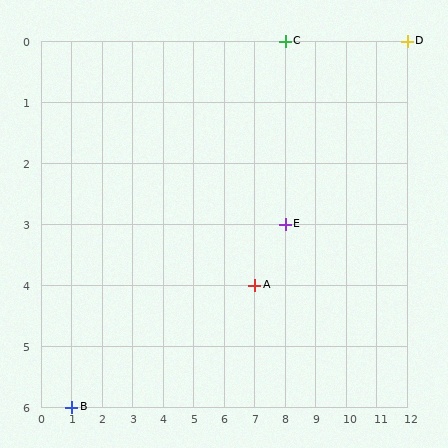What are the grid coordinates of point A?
Point A is at grid coordinates (7, 4).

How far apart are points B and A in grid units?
Points B and A are 6 columns and 2 rows apart (about 6.3 grid units diagonally).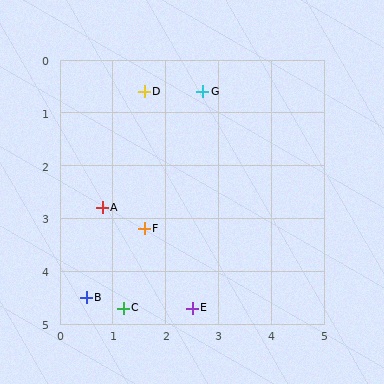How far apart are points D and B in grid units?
Points D and B are about 4.1 grid units apart.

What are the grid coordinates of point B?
Point B is at approximately (0.5, 4.5).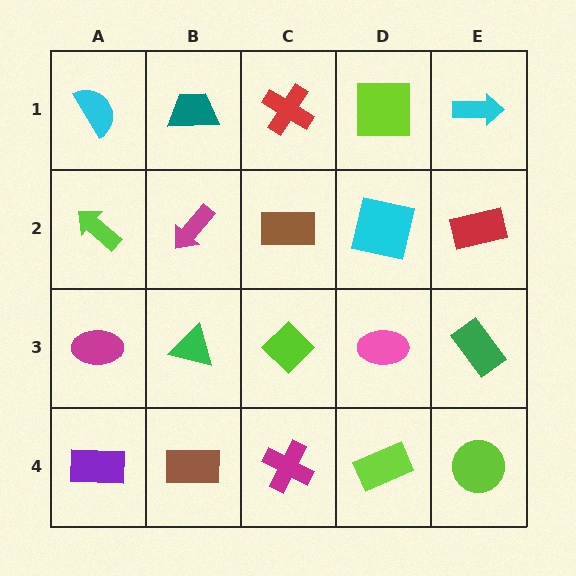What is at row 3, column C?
A lime diamond.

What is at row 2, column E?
A red rectangle.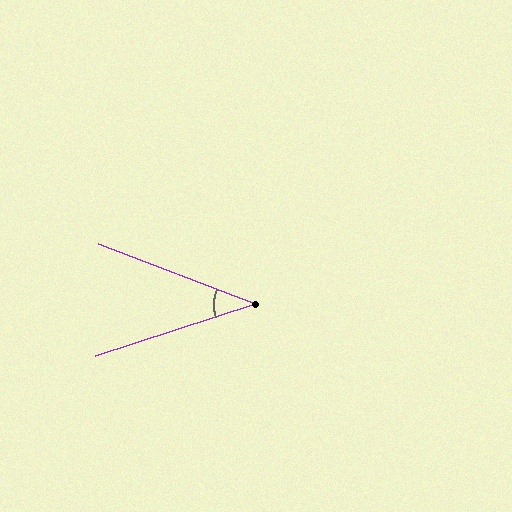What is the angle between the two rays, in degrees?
Approximately 39 degrees.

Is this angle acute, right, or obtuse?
It is acute.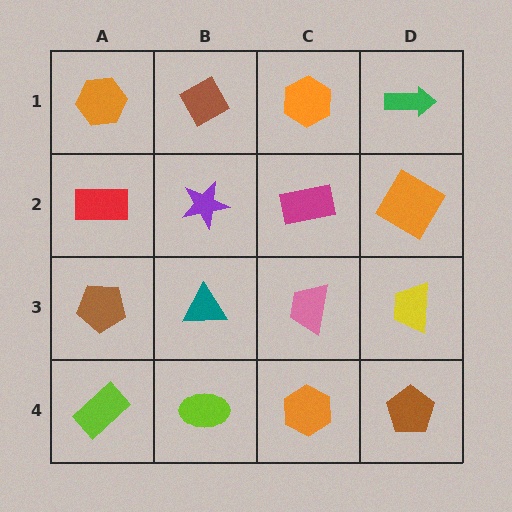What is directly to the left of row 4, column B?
A lime rectangle.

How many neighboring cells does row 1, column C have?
3.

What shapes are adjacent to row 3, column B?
A purple star (row 2, column B), a lime ellipse (row 4, column B), a brown pentagon (row 3, column A), a pink trapezoid (row 3, column C).